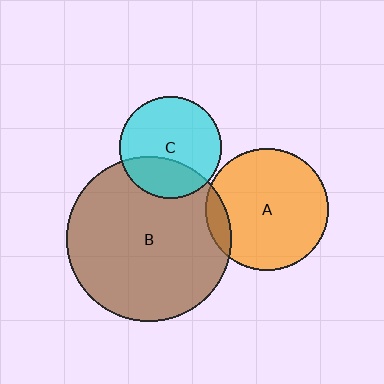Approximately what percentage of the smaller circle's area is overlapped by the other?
Approximately 30%.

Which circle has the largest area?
Circle B (brown).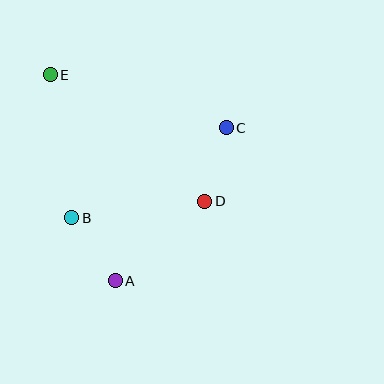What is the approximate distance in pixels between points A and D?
The distance between A and D is approximately 120 pixels.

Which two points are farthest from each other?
Points A and E are farthest from each other.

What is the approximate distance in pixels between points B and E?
The distance between B and E is approximately 145 pixels.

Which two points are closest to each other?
Points C and D are closest to each other.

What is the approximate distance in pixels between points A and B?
The distance between A and B is approximately 77 pixels.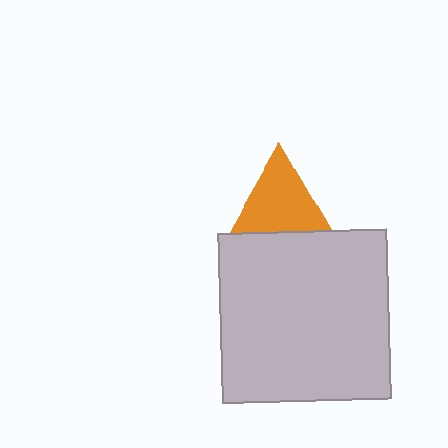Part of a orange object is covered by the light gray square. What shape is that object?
It is a triangle.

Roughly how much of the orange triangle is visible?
Most of it is visible (roughly 67%).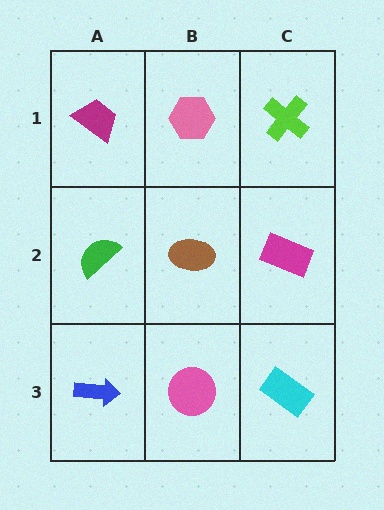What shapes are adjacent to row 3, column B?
A brown ellipse (row 2, column B), a blue arrow (row 3, column A), a cyan rectangle (row 3, column C).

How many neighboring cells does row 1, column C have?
2.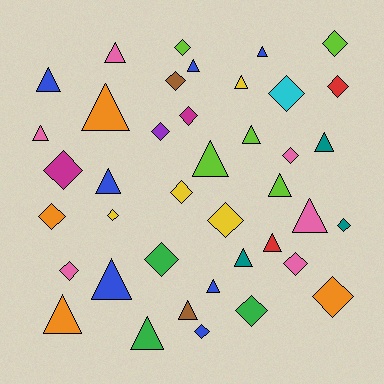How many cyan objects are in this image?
There is 1 cyan object.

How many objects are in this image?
There are 40 objects.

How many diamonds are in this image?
There are 20 diamonds.